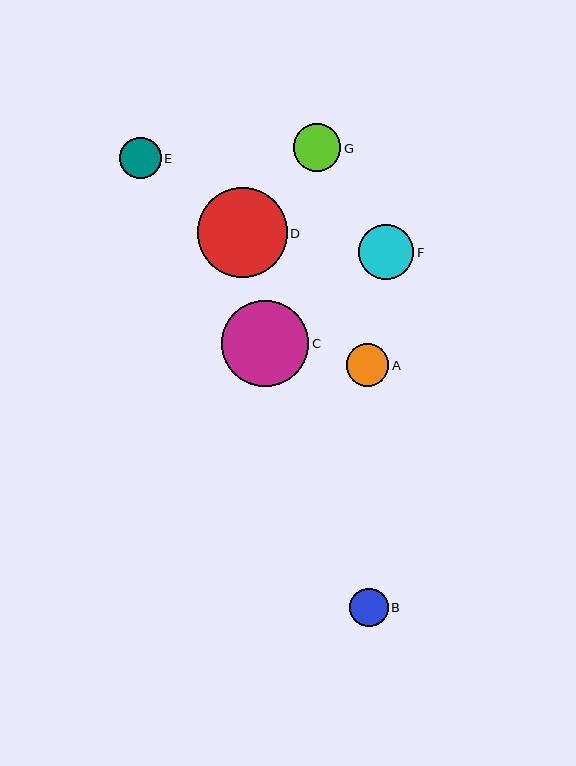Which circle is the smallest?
Circle B is the smallest with a size of approximately 39 pixels.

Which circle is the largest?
Circle D is the largest with a size of approximately 90 pixels.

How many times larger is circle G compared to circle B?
Circle G is approximately 1.2 times the size of circle B.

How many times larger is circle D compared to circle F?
Circle D is approximately 1.6 times the size of circle F.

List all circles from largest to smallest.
From largest to smallest: D, C, F, G, A, E, B.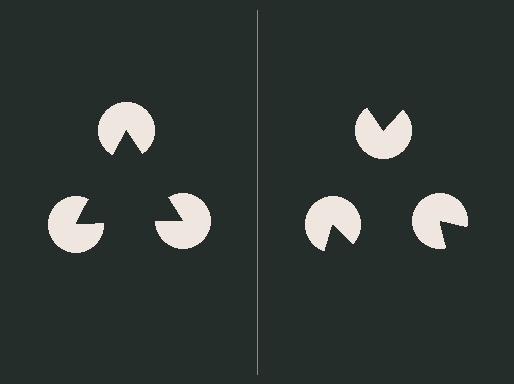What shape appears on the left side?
An illusory triangle.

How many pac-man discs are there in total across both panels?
6 — 3 on each side.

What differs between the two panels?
The pac-man discs are positioned identically on both sides; only the wedge orientations differ. On the left they align to a triangle; on the right they are misaligned.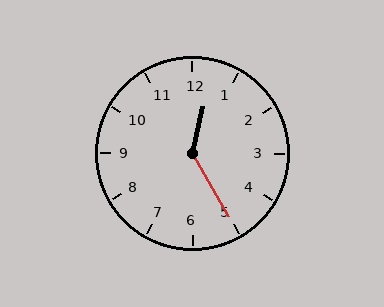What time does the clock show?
12:25.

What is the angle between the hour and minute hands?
Approximately 138 degrees.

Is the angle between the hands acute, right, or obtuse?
It is obtuse.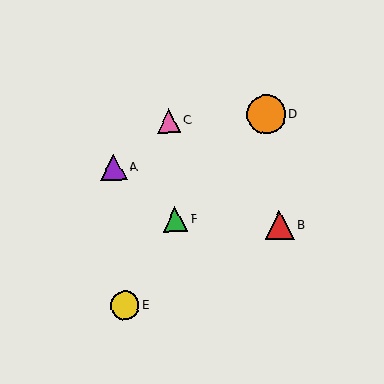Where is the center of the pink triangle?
The center of the pink triangle is at (169, 121).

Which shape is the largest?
The orange circle (labeled D) is the largest.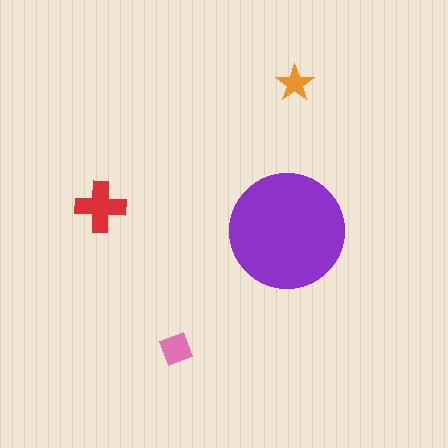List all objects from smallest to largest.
The orange star, the pink diamond, the red cross, the purple circle.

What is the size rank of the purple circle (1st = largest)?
1st.